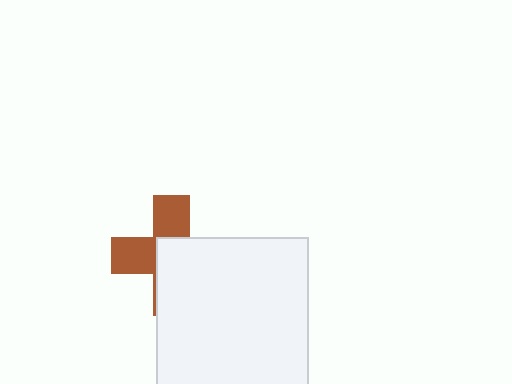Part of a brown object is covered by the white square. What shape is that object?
It is a cross.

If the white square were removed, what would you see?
You would see the complete brown cross.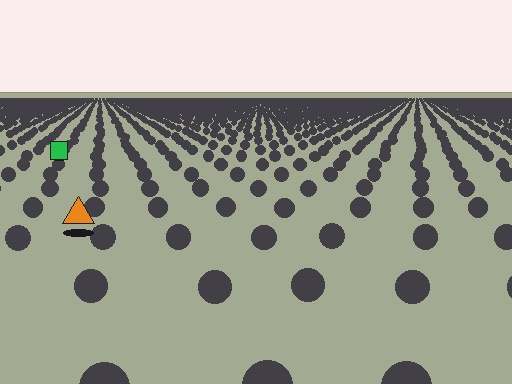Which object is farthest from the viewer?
The green square is farthest from the viewer. It appears smaller and the ground texture around it is denser.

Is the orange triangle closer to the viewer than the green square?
Yes. The orange triangle is closer — you can tell from the texture gradient: the ground texture is coarser near it.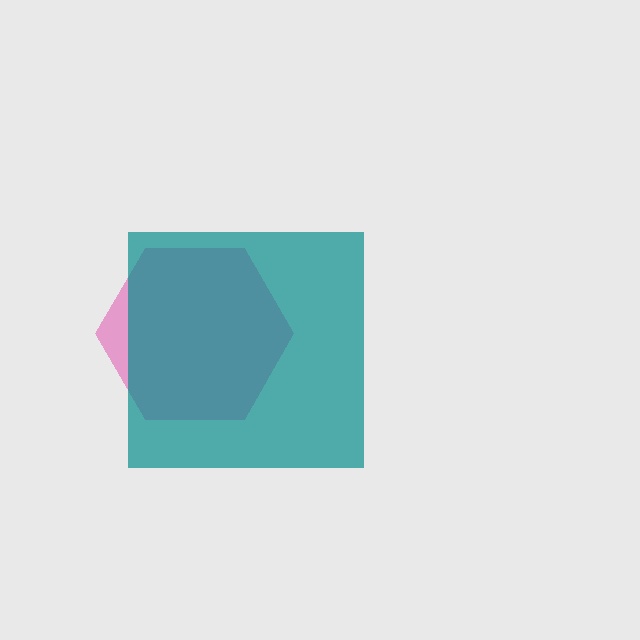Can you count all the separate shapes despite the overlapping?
Yes, there are 2 separate shapes.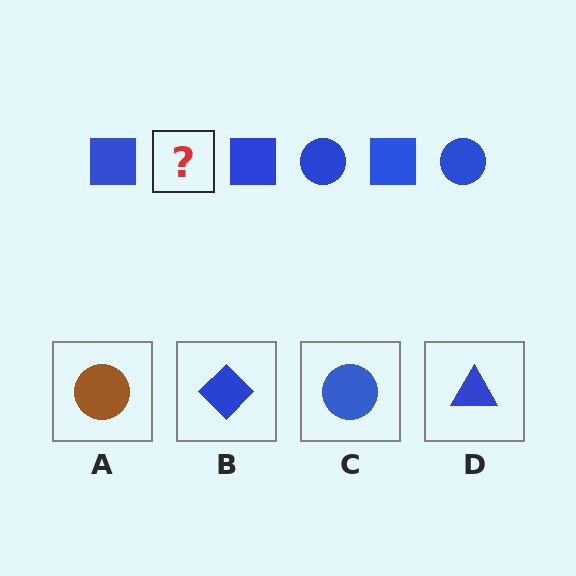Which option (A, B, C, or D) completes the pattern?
C.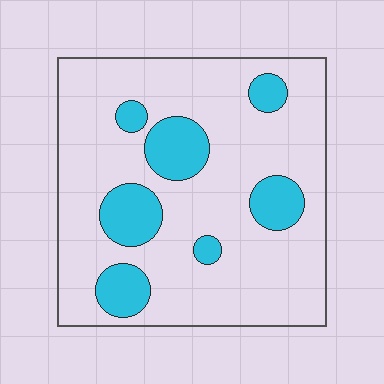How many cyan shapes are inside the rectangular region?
7.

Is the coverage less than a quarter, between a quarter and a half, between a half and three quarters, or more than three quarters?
Less than a quarter.